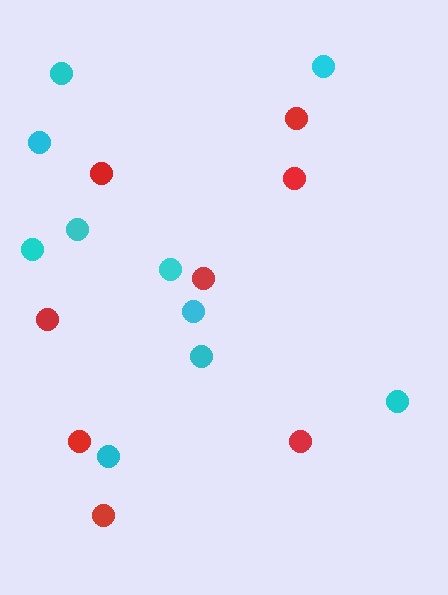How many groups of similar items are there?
There are 2 groups: one group of cyan circles (10) and one group of red circles (8).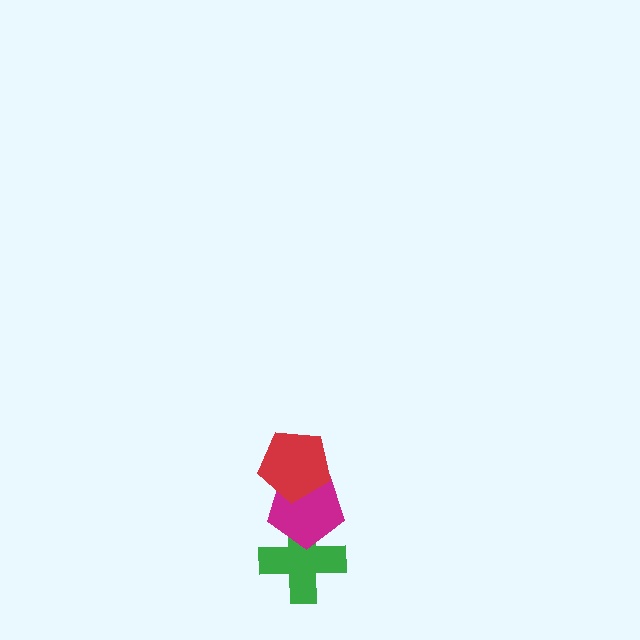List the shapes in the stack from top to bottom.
From top to bottom: the red pentagon, the magenta pentagon, the green cross.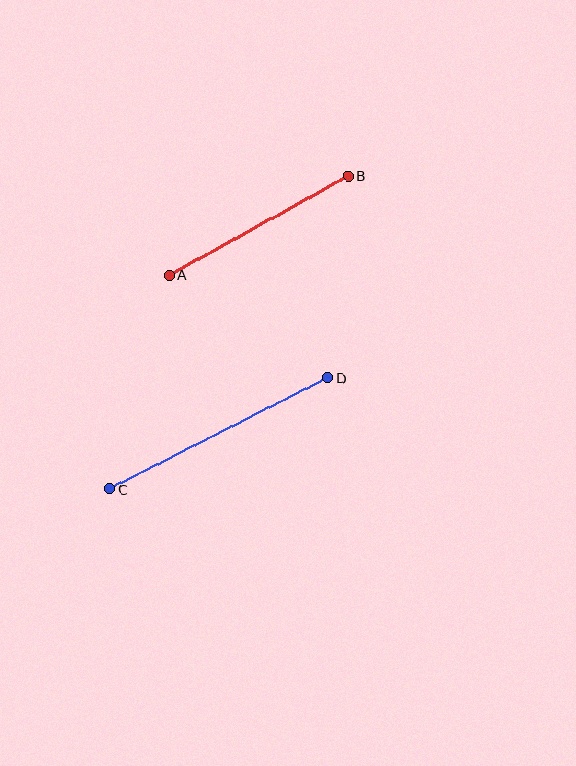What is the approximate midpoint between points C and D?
The midpoint is at approximately (219, 433) pixels.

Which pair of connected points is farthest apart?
Points C and D are farthest apart.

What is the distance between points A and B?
The distance is approximately 204 pixels.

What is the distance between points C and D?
The distance is approximately 245 pixels.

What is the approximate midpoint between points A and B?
The midpoint is at approximately (258, 225) pixels.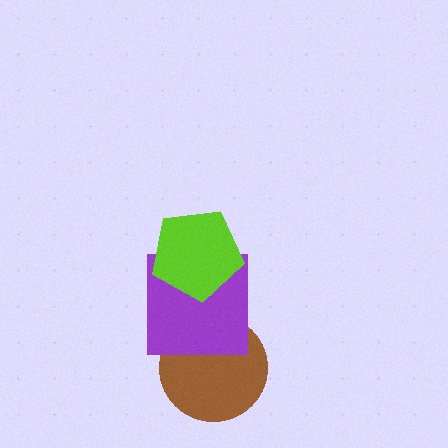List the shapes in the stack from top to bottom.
From top to bottom: the lime pentagon, the purple square, the brown circle.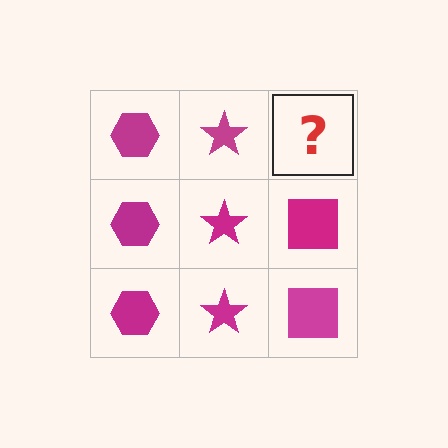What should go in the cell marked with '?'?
The missing cell should contain a magenta square.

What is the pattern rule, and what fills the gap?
The rule is that each column has a consistent shape. The gap should be filled with a magenta square.